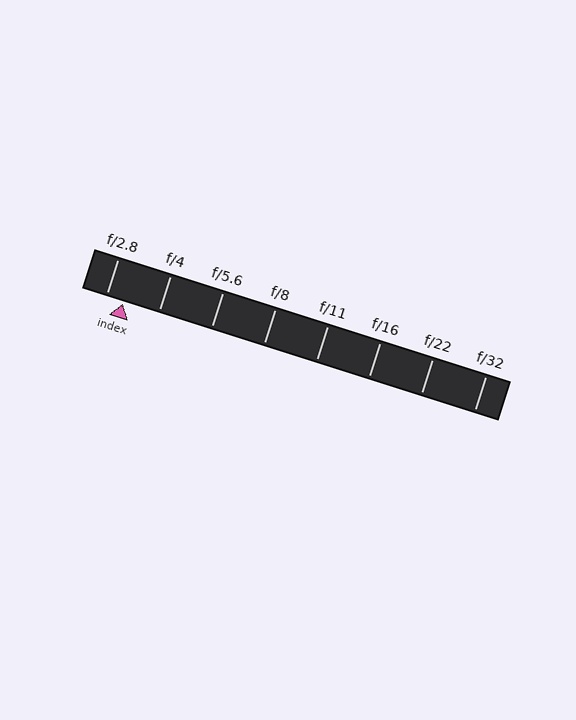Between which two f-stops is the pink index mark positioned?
The index mark is between f/2.8 and f/4.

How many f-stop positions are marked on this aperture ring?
There are 8 f-stop positions marked.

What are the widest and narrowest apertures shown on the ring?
The widest aperture shown is f/2.8 and the narrowest is f/32.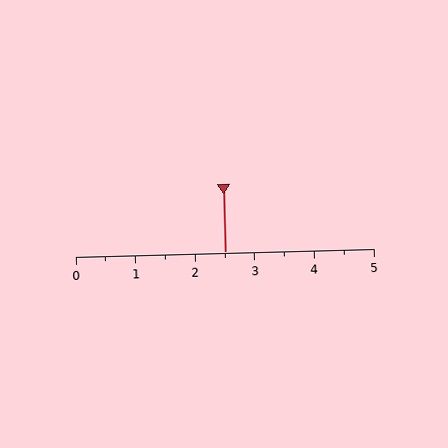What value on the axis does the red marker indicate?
The marker indicates approximately 2.5.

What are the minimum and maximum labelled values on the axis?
The axis runs from 0 to 5.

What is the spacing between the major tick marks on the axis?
The major ticks are spaced 1 apart.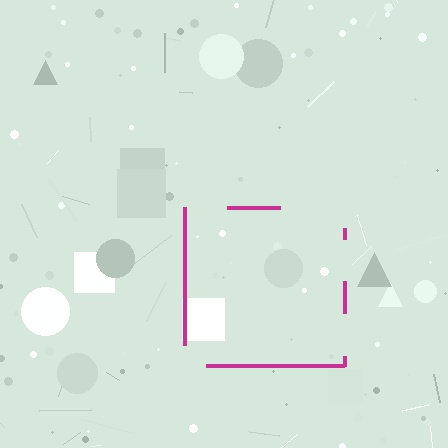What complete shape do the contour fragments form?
The contour fragments form a square.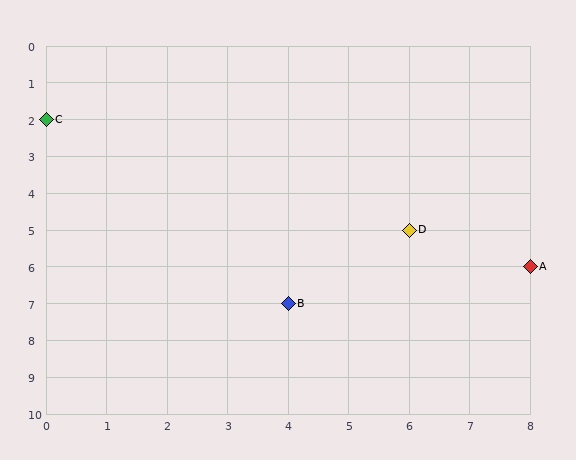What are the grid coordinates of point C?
Point C is at grid coordinates (0, 2).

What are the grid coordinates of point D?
Point D is at grid coordinates (6, 5).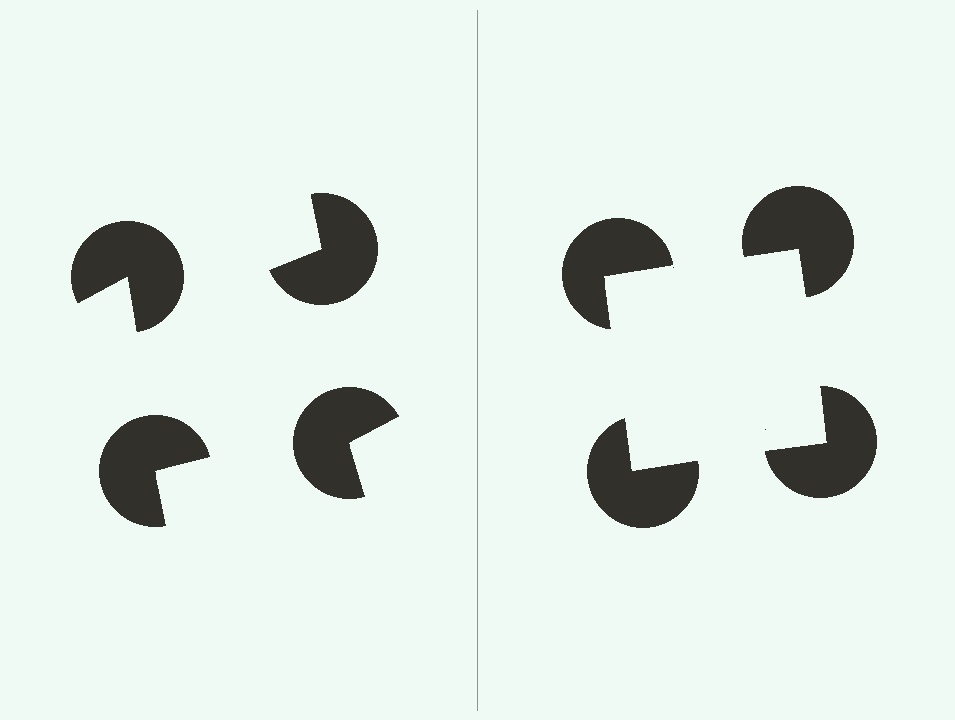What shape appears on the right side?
An illusory square.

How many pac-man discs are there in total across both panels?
8 — 4 on each side.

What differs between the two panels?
The pac-man discs are positioned identically on both sides; only the wedge orientations differ. On the right they align to a square; on the left they are misaligned.